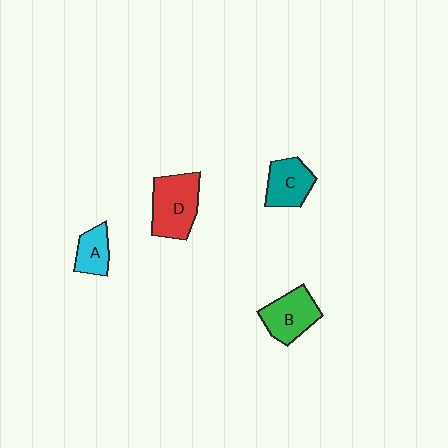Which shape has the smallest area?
Shape A (cyan).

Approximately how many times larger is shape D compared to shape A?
Approximately 1.9 times.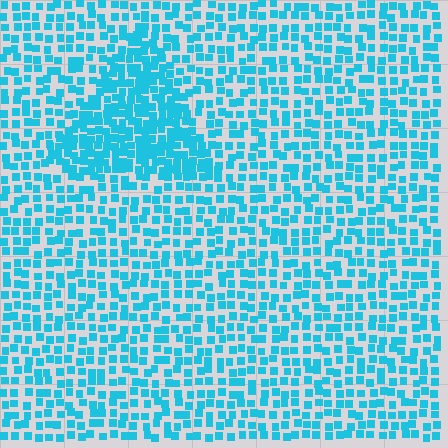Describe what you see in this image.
The image contains small cyan elements arranged at two different densities. A triangle-shaped region is visible where the elements are more densely packed than the surrounding area.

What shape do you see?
I see a triangle.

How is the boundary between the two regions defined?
The boundary is defined by a change in element density (approximately 1.9x ratio). All elements are the same color, size, and shape.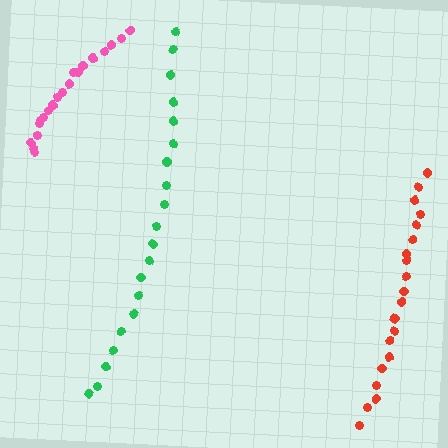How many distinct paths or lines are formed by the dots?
There are 3 distinct paths.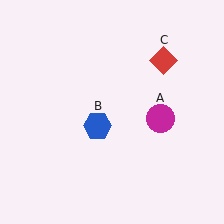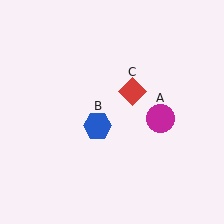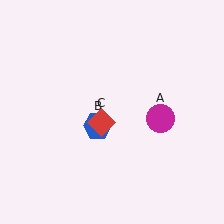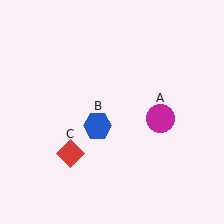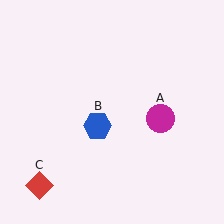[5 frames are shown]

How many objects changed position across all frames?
1 object changed position: red diamond (object C).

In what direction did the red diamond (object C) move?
The red diamond (object C) moved down and to the left.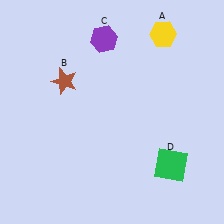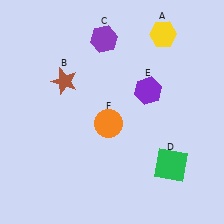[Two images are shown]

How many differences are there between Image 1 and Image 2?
There are 2 differences between the two images.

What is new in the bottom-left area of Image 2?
An orange circle (F) was added in the bottom-left area of Image 2.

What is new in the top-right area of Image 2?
A purple hexagon (E) was added in the top-right area of Image 2.